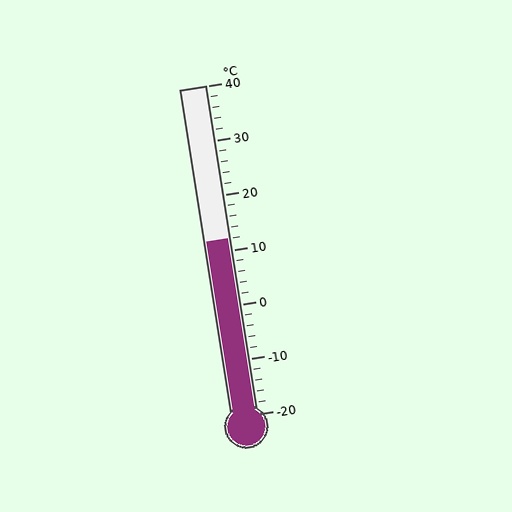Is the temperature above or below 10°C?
The temperature is above 10°C.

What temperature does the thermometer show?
The thermometer shows approximately 12°C.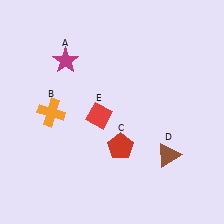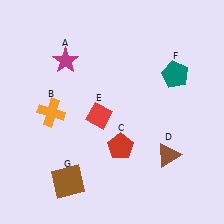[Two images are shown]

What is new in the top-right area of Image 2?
A teal pentagon (F) was added in the top-right area of Image 2.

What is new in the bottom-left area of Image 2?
A brown square (G) was added in the bottom-left area of Image 2.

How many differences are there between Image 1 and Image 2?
There are 2 differences between the two images.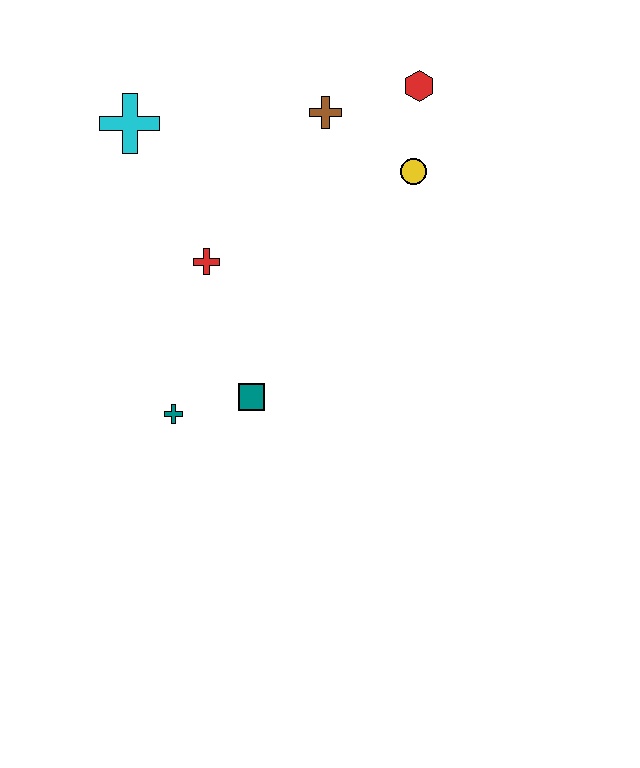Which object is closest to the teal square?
The teal cross is closest to the teal square.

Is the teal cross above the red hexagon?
No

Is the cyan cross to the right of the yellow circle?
No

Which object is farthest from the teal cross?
The red hexagon is farthest from the teal cross.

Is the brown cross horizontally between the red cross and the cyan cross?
No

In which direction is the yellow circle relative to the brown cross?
The yellow circle is to the right of the brown cross.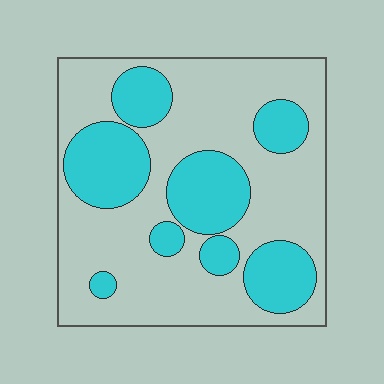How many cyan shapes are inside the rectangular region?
8.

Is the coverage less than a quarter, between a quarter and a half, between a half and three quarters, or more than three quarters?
Between a quarter and a half.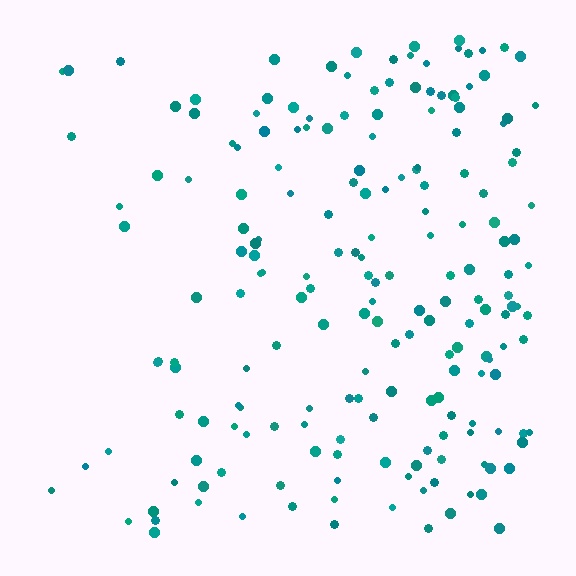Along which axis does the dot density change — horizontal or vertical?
Horizontal.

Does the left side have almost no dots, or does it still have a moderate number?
Still a moderate number, just noticeably fewer than the right.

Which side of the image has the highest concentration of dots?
The right.